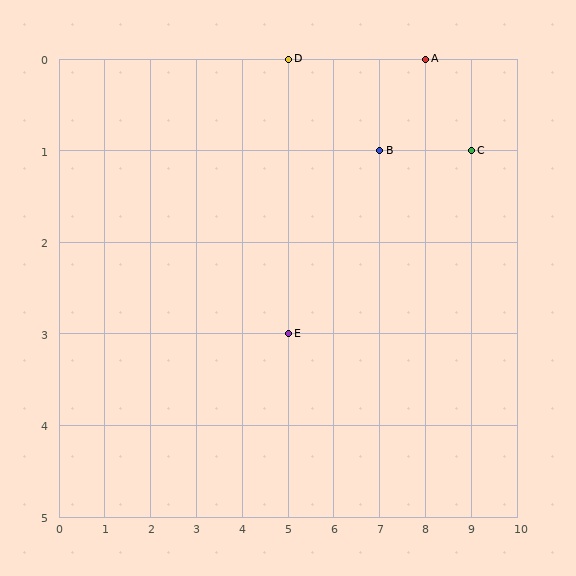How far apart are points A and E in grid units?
Points A and E are 3 columns and 3 rows apart (about 4.2 grid units diagonally).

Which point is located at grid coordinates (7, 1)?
Point B is at (7, 1).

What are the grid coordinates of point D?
Point D is at grid coordinates (5, 0).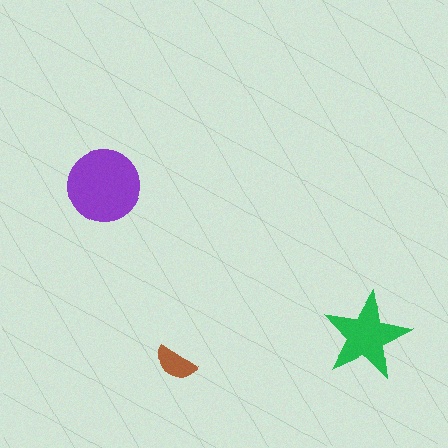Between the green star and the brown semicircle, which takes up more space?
The green star.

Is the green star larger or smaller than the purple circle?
Smaller.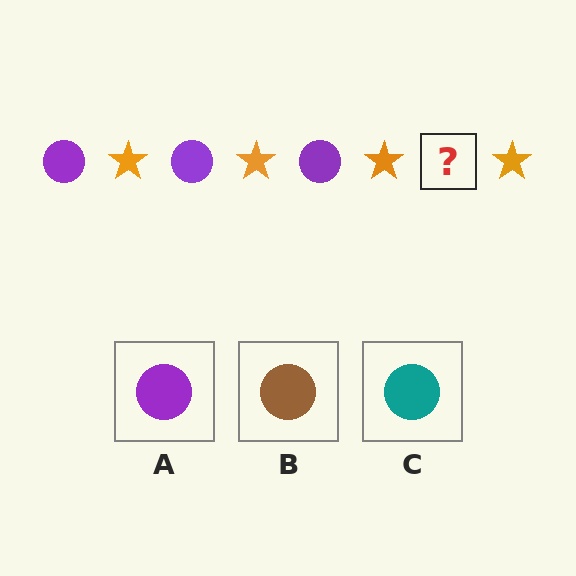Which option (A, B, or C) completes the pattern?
A.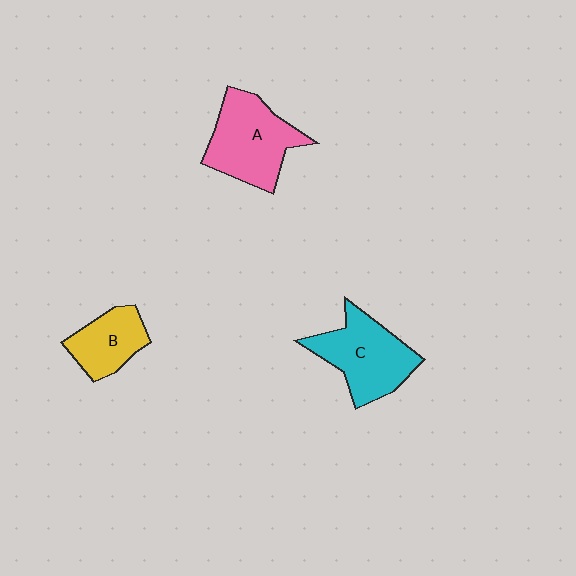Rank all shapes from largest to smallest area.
From largest to smallest: A (pink), C (cyan), B (yellow).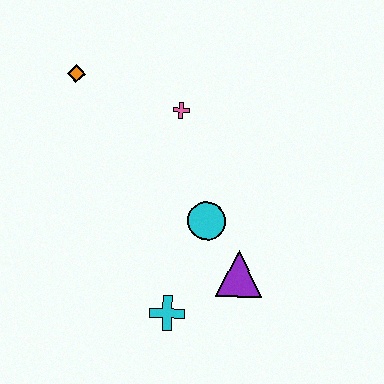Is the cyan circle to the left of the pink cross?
No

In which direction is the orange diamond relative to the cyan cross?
The orange diamond is above the cyan cross.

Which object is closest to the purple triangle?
The cyan circle is closest to the purple triangle.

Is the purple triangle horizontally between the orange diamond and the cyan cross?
No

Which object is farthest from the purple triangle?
The orange diamond is farthest from the purple triangle.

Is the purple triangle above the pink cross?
No